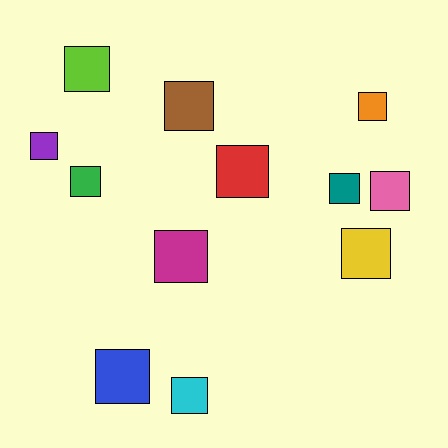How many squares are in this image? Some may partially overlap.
There are 12 squares.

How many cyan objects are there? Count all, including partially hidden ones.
There is 1 cyan object.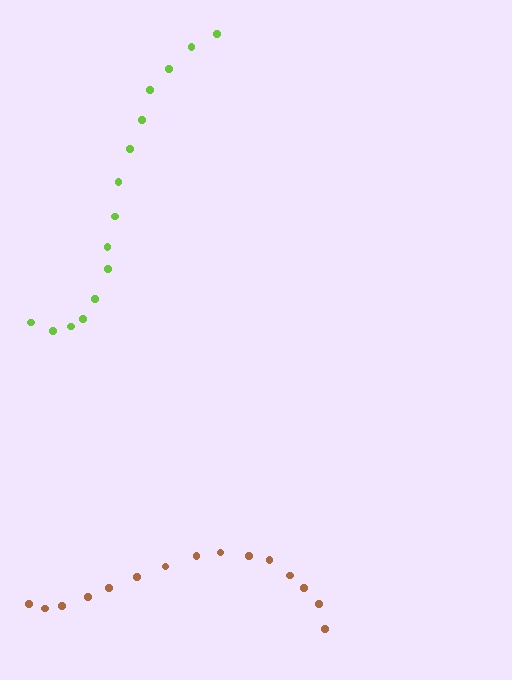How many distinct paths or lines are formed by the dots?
There are 2 distinct paths.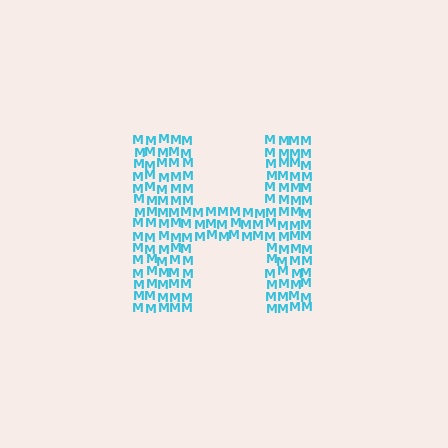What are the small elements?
The small elements are letter M's.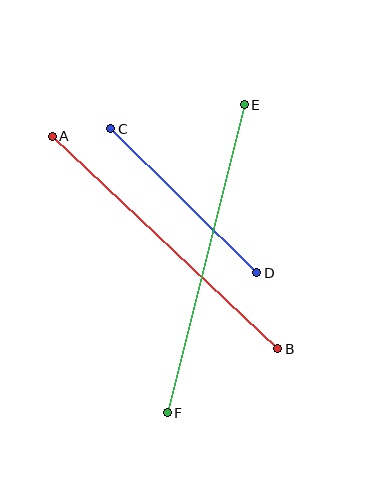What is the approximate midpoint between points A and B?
The midpoint is at approximately (165, 243) pixels.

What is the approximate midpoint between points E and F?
The midpoint is at approximately (206, 259) pixels.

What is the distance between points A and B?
The distance is approximately 310 pixels.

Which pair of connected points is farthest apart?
Points E and F are farthest apart.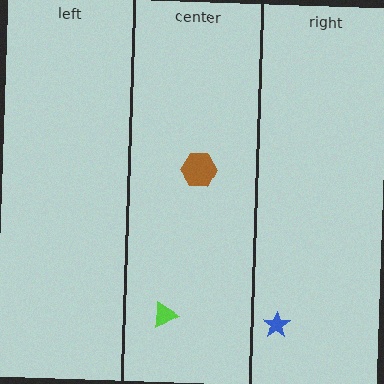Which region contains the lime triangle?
The center region.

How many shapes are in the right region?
1.